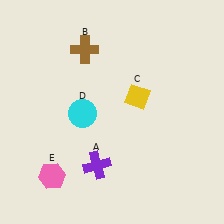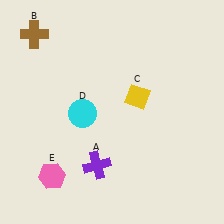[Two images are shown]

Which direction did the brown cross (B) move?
The brown cross (B) moved left.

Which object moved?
The brown cross (B) moved left.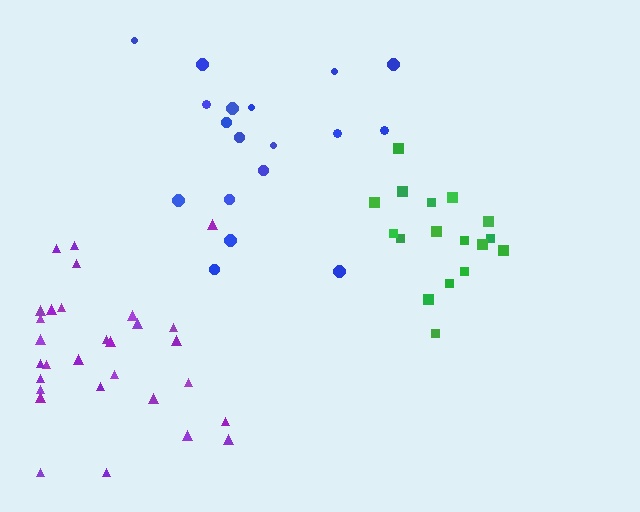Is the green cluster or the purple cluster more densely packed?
Green.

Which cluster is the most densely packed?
Green.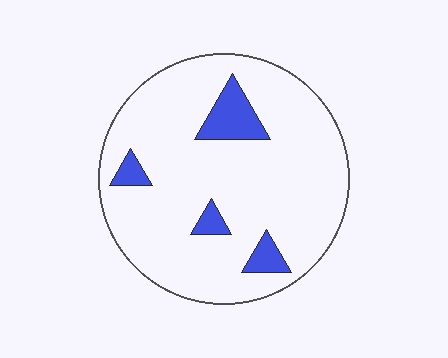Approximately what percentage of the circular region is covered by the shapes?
Approximately 10%.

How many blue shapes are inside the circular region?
4.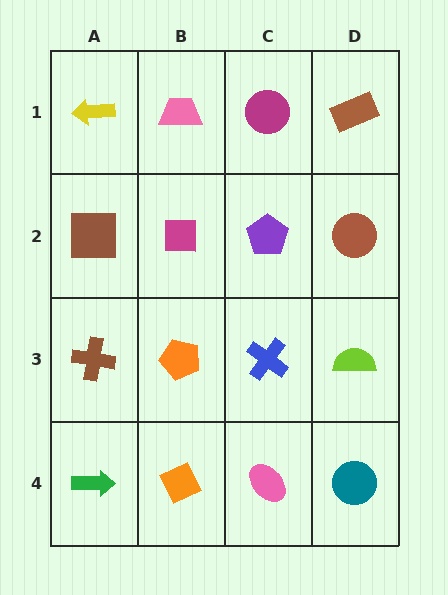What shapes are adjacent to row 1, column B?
A magenta square (row 2, column B), a yellow arrow (row 1, column A), a magenta circle (row 1, column C).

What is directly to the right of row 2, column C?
A brown circle.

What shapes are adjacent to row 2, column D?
A brown rectangle (row 1, column D), a lime semicircle (row 3, column D), a purple pentagon (row 2, column C).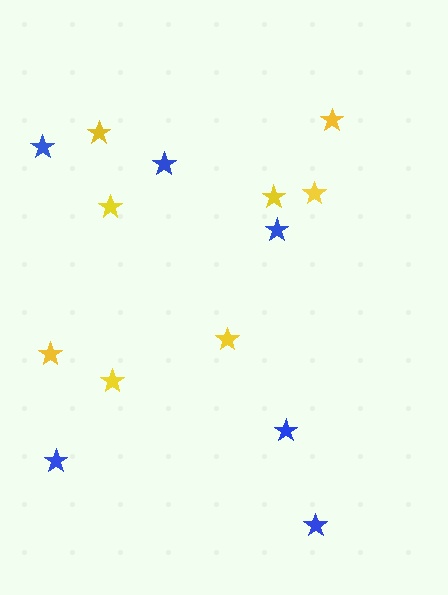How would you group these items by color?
There are 2 groups: one group of blue stars (6) and one group of yellow stars (8).